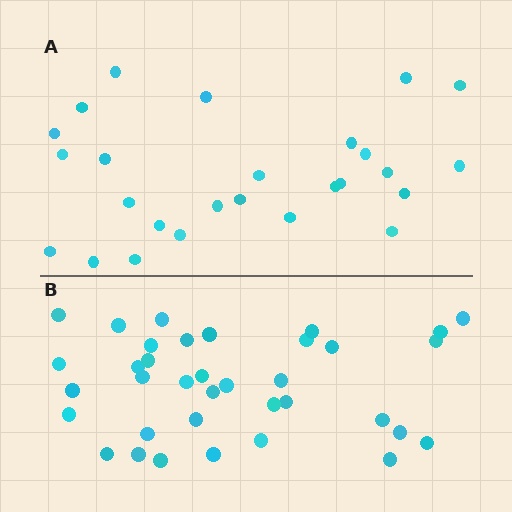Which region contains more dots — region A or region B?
Region B (the bottom region) has more dots.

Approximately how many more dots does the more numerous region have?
Region B has roughly 10 or so more dots than region A.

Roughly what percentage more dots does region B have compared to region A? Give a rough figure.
About 40% more.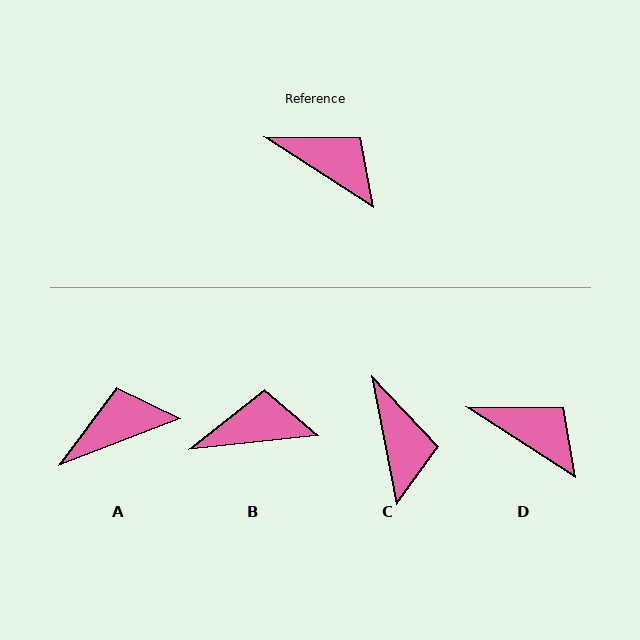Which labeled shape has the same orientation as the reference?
D.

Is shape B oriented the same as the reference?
No, it is off by about 38 degrees.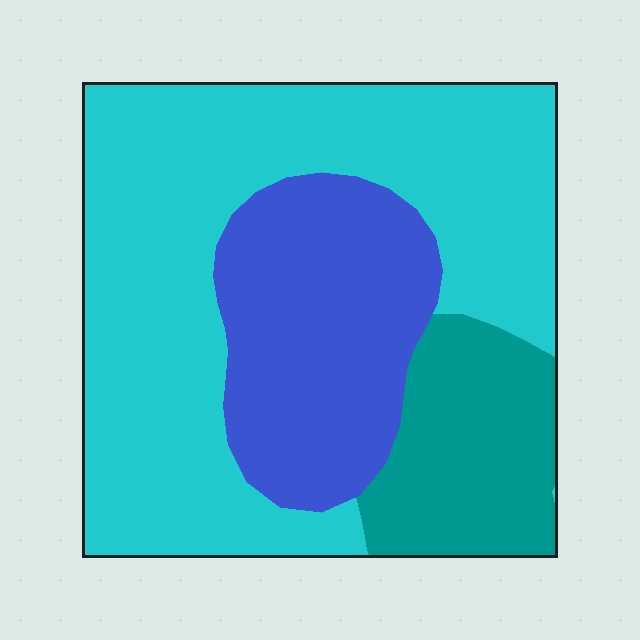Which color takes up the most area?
Cyan, at roughly 55%.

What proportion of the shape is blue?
Blue covers around 25% of the shape.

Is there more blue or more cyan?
Cyan.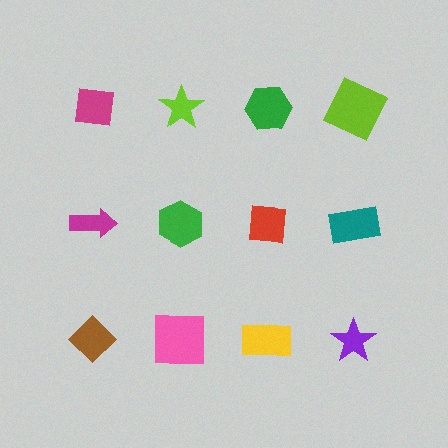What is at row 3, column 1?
A brown diamond.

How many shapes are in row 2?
4 shapes.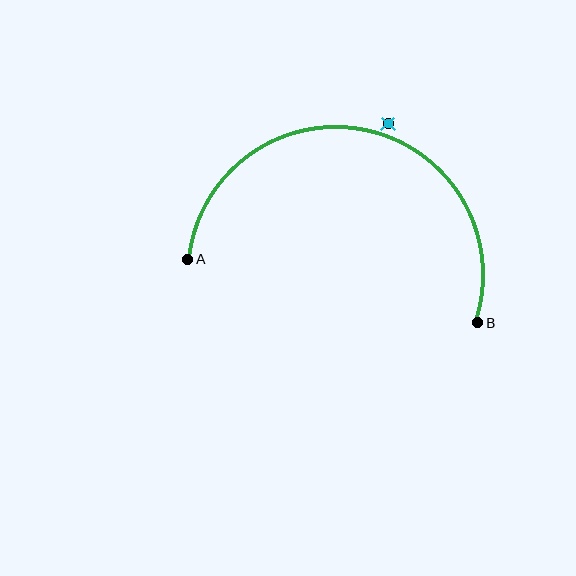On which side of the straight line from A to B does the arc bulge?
The arc bulges above the straight line connecting A and B.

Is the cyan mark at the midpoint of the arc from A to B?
No — the cyan mark does not lie on the arc at all. It sits slightly outside the curve.